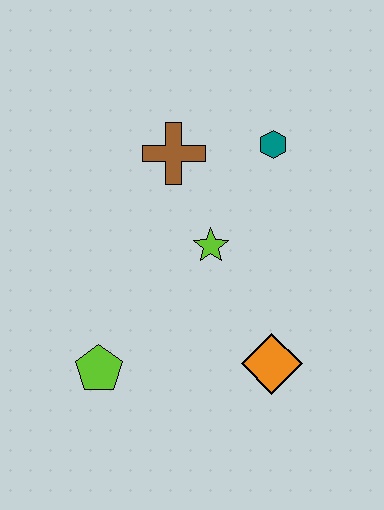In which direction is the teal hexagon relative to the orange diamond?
The teal hexagon is above the orange diamond.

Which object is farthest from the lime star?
The lime pentagon is farthest from the lime star.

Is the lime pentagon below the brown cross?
Yes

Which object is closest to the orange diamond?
The lime star is closest to the orange diamond.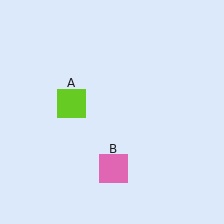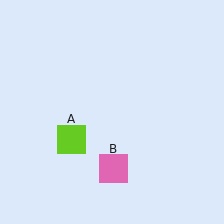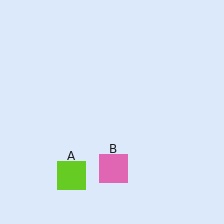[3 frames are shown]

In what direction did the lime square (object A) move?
The lime square (object A) moved down.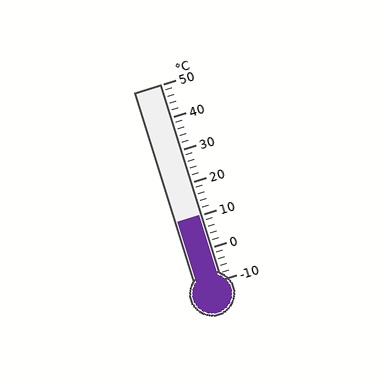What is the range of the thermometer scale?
The thermometer scale ranges from -10°C to 50°C.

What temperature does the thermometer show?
The thermometer shows approximately 10°C.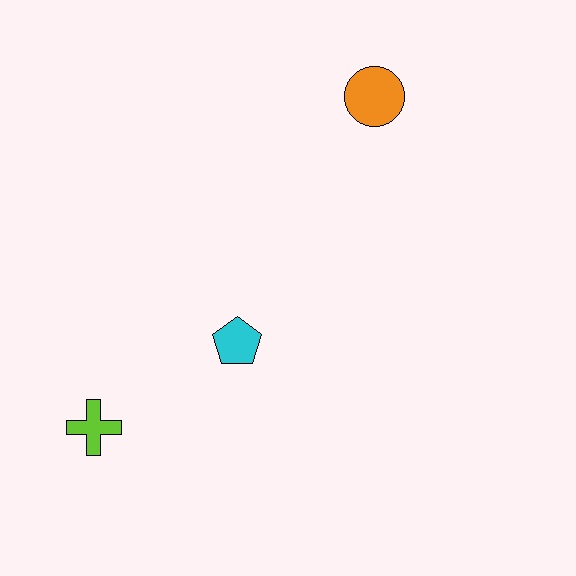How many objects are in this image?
There are 3 objects.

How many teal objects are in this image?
There are no teal objects.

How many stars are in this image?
There are no stars.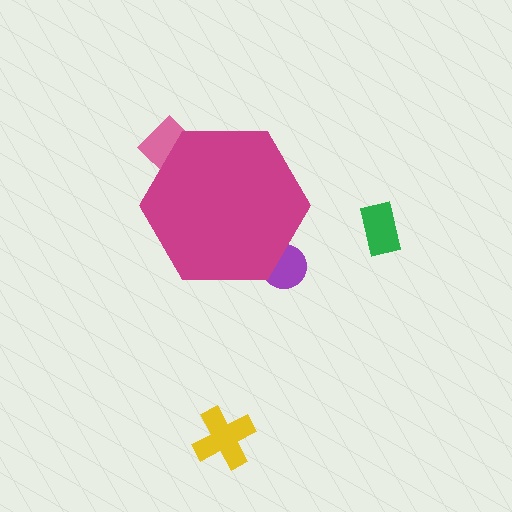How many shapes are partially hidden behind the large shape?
2 shapes are partially hidden.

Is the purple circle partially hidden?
Yes, the purple circle is partially hidden behind the magenta hexagon.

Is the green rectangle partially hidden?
No, the green rectangle is fully visible.